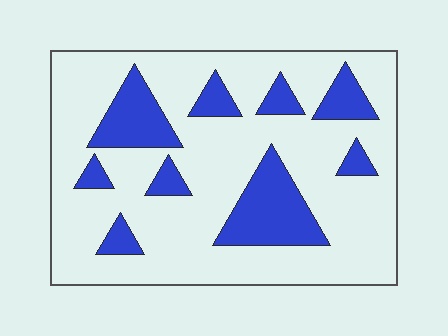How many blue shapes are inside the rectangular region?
9.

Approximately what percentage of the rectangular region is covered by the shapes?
Approximately 25%.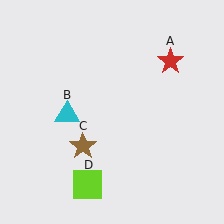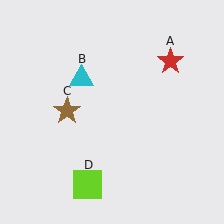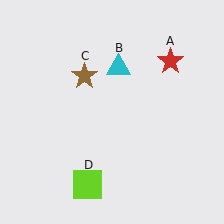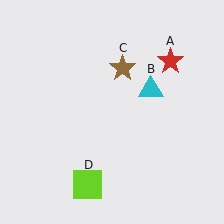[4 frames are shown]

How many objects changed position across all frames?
2 objects changed position: cyan triangle (object B), brown star (object C).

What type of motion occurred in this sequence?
The cyan triangle (object B), brown star (object C) rotated clockwise around the center of the scene.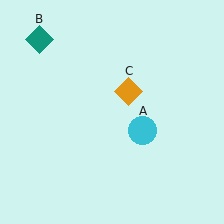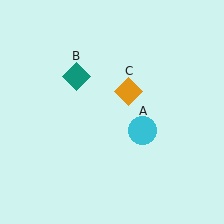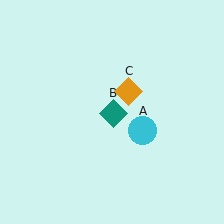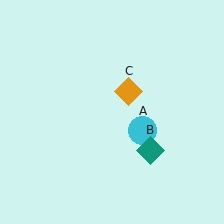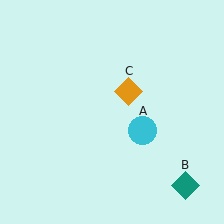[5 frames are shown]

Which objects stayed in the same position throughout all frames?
Cyan circle (object A) and orange diamond (object C) remained stationary.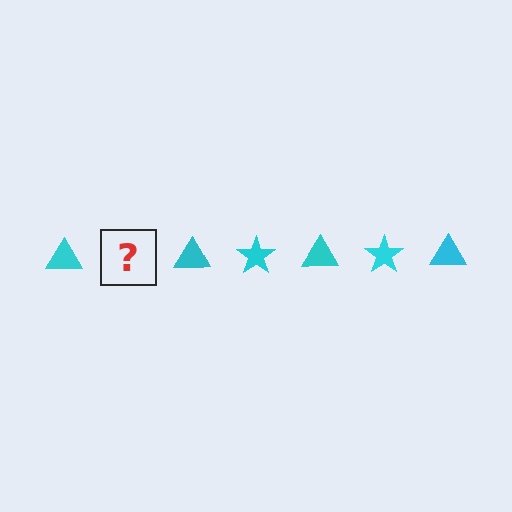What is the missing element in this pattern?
The missing element is a cyan star.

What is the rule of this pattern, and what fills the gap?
The rule is that the pattern cycles through triangle, star shapes in cyan. The gap should be filled with a cyan star.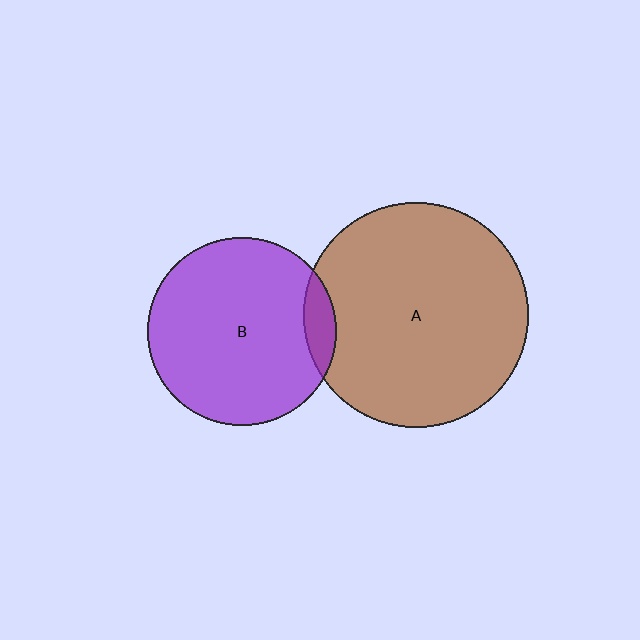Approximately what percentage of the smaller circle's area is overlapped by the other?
Approximately 10%.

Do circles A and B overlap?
Yes.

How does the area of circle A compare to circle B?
Approximately 1.4 times.